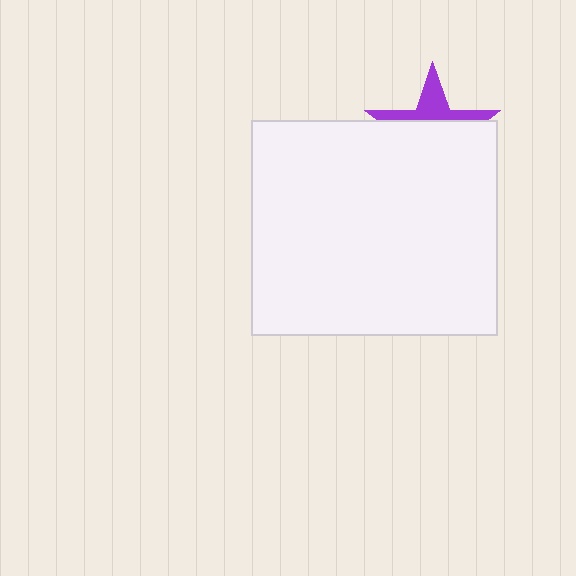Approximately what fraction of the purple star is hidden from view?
Roughly 66% of the purple star is hidden behind the white rectangle.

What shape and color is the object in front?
The object in front is a white rectangle.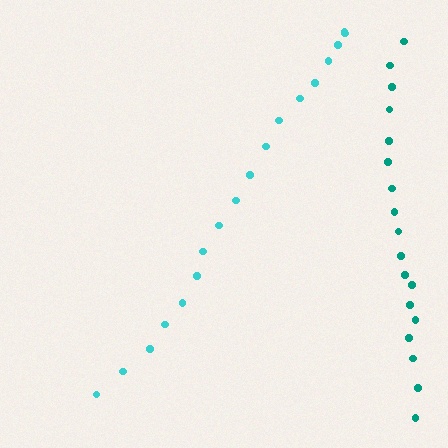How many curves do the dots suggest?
There are 2 distinct paths.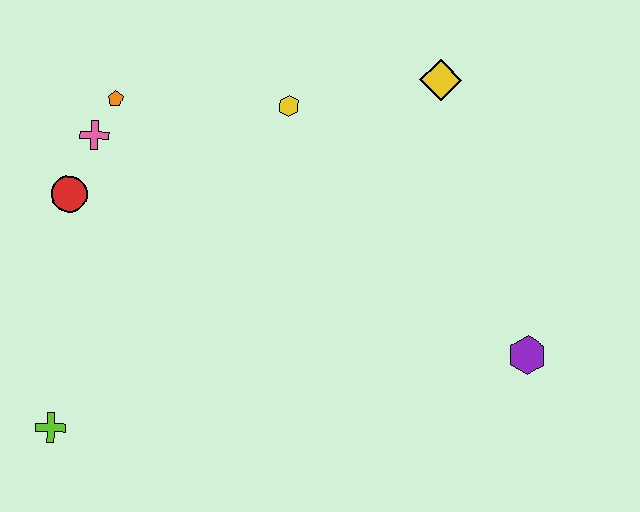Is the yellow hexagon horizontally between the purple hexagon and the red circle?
Yes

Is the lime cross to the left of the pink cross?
Yes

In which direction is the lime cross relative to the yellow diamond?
The lime cross is to the left of the yellow diamond.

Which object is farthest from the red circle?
The purple hexagon is farthest from the red circle.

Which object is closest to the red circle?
The pink cross is closest to the red circle.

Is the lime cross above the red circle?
No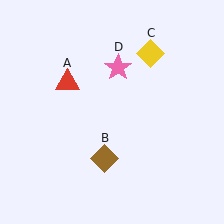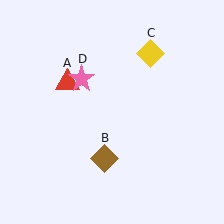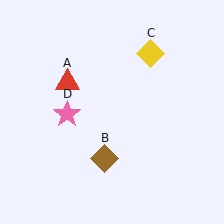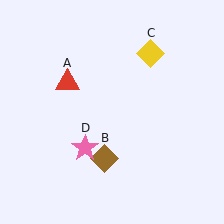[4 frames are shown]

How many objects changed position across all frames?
1 object changed position: pink star (object D).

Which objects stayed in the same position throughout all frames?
Red triangle (object A) and brown diamond (object B) and yellow diamond (object C) remained stationary.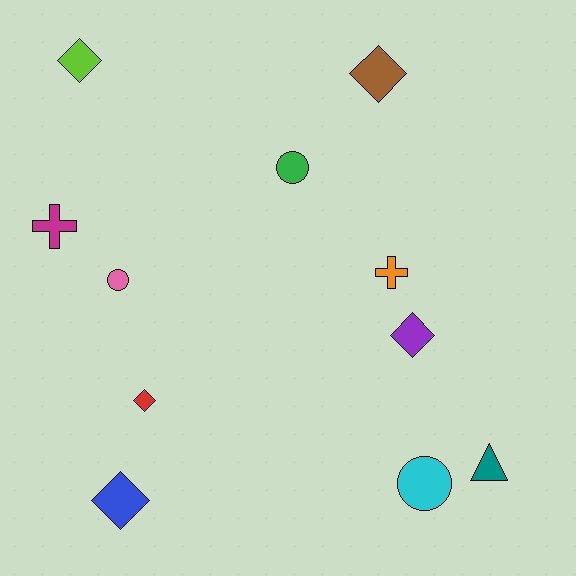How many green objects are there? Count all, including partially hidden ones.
There is 1 green object.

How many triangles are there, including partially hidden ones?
There is 1 triangle.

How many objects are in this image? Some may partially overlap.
There are 11 objects.